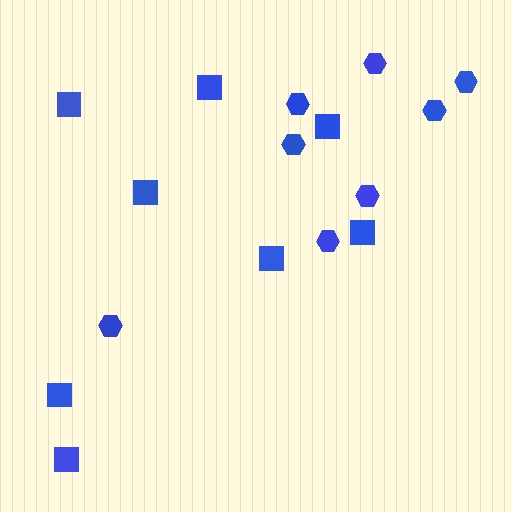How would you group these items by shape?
There are 2 groups: one group of hexagons (8) and one group of squares (8).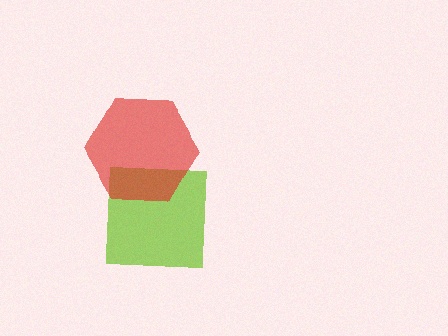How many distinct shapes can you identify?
There are 2 distinct shapes: a lime square, a red hexagon.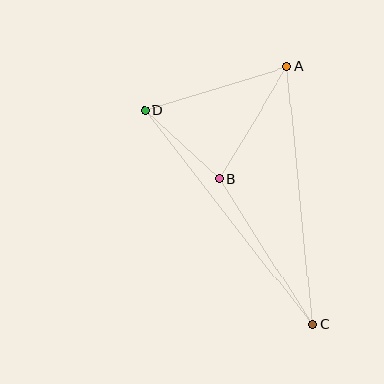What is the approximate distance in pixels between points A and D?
The distance between A and D is approximately 149 pixels.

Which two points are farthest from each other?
Points C and D are farthest from each other.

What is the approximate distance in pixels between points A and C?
The distance between A and C is approximately 259 pixels.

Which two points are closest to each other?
Points B and D are closest to each other.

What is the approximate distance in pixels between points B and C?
The distance between B and C is approximately 173 pixels.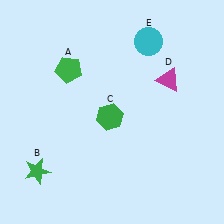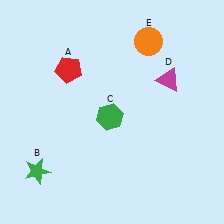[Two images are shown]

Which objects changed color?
A changed from green to red. E changed from cyan to orange.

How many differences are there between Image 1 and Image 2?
There are 2 differences between the two images.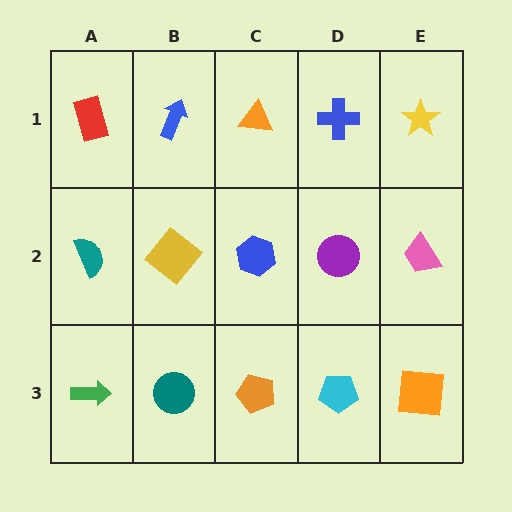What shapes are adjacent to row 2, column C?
An orange triangle (row 1, column C), an orange pentagon (row 3, column C), a yellow diamond (row 2, column B), a purple circle (row 2, column D).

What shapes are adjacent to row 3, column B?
A yellow diamond (row 2, column B), a green arrow (row 3, column A), an orange pentagon (row 3, column C).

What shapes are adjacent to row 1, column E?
A pink trapezoid (row 2, column E), a blue cross (row 1, column D).